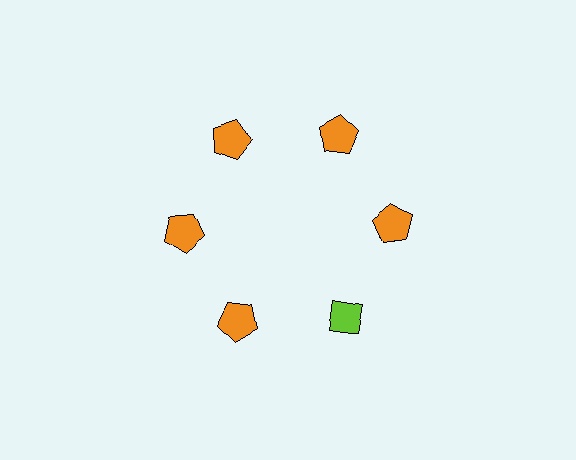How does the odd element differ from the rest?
It differs in both color (lime instead of orange) and shape (diamond instead of pentagon).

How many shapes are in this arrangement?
There are 6 shapes arranged in a ring pattern.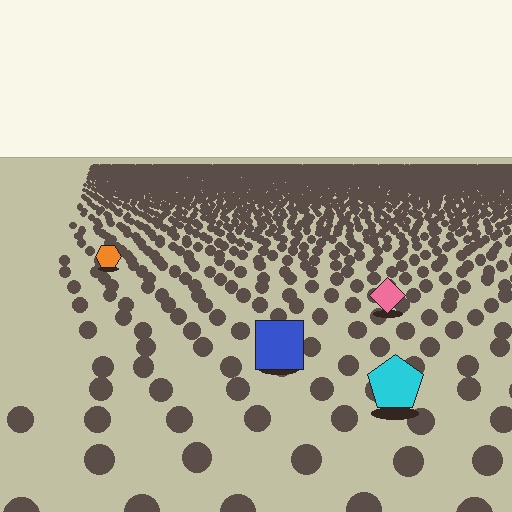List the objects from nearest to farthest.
From nearest to farthest: the cyan pentagon, the blue square, the pink diamond, the orange hexagon.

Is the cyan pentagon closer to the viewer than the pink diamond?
Yes. The cyan pentagon is closer — you can tell from the texture gradient: the ground texture is coarser near it.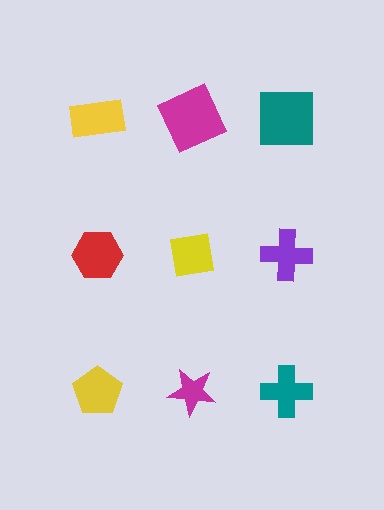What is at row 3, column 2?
A magenta star.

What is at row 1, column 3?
A teal square.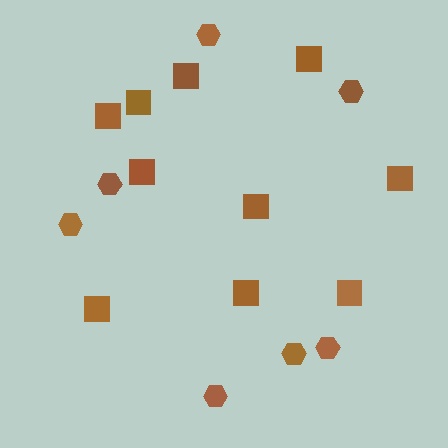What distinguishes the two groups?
There are 2 groups: one group of squares (10) and one group of hexagons (7).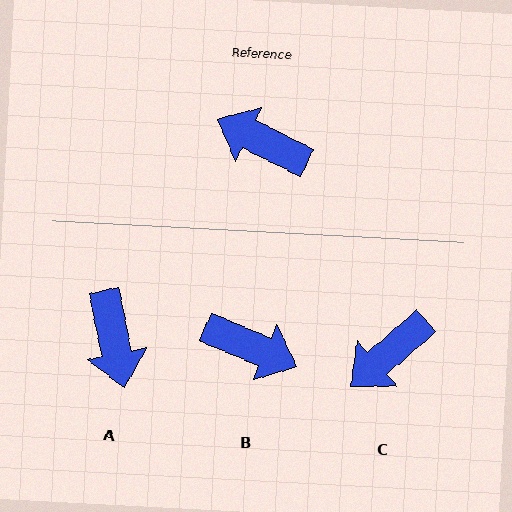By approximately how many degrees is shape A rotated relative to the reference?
Approximately 128 degrees counter-clockwise.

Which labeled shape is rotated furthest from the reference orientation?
B, about 177 degrees away.